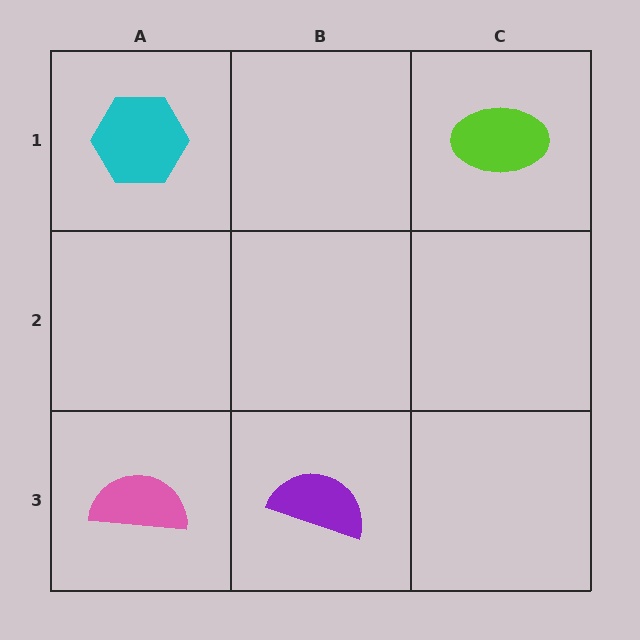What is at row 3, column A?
A pink semicircle.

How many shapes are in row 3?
2 shapes.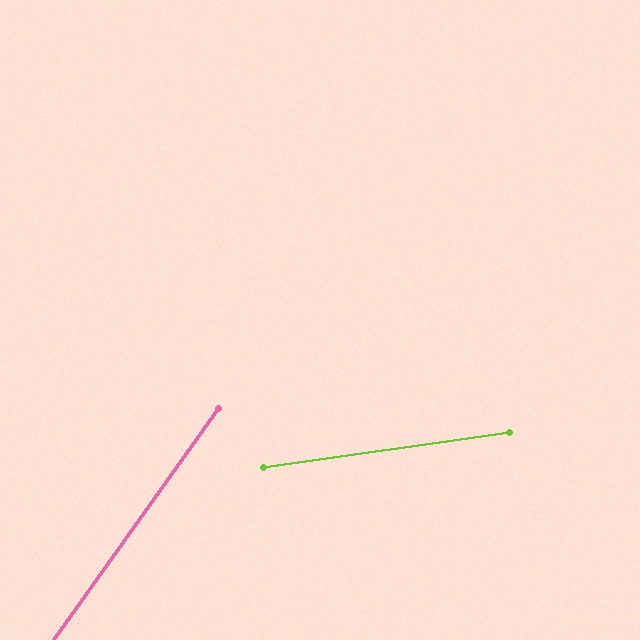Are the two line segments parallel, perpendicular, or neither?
Neither parallel nor perpendicular — they differ by about 47°.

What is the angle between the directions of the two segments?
Approximately 47 degrees.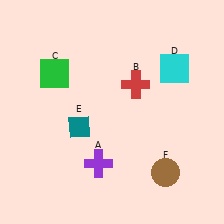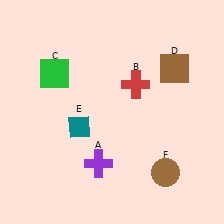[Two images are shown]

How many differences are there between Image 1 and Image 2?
There is 1 difference between the two images.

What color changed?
The square (D) changed from cyan in Image 1 to brown in Image 2.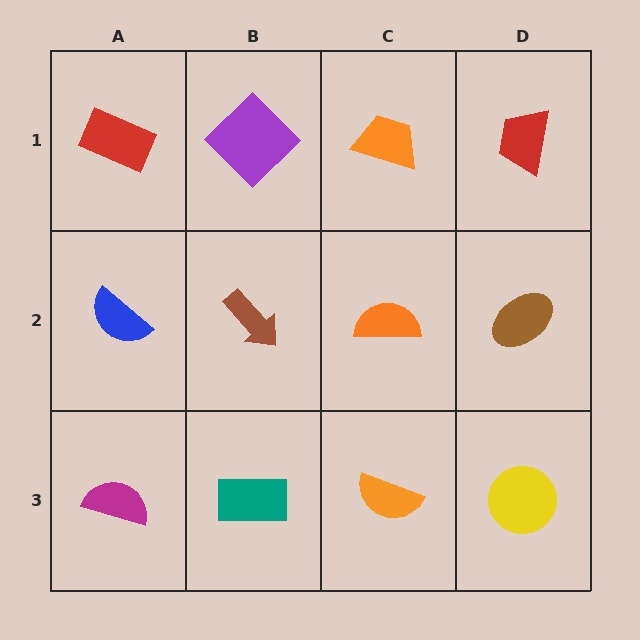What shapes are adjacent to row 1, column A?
A blue semicircle (row 2, column A), a purple diamond (row 1, column B).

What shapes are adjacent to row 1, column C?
An orange semicircle (row 2, column C), a purple diamond (row 1, column B), a red trapezoid (row 1, column D).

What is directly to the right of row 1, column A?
A purple diamond.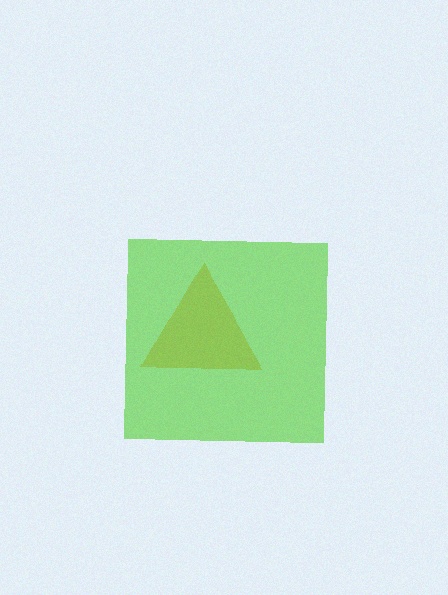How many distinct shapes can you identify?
There are 2 distinct shapes: an orange triangle, a lime square.